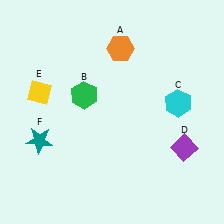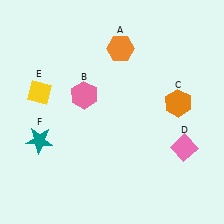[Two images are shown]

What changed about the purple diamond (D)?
In Image 1, D is purple. In Image 2, it changed to pink.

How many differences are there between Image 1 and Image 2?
There are 3 differences between the two images.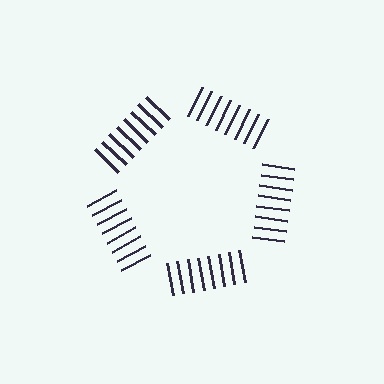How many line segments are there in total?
40 — 8 along each of the 5 edges.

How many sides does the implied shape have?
5 sides — the line-ends trace a pentagon.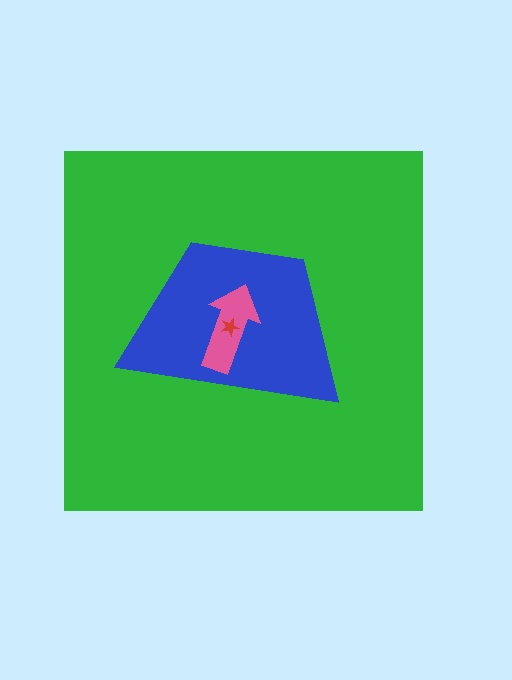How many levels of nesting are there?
4.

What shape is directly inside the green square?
The blue trapezoid.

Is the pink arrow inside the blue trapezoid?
Yes.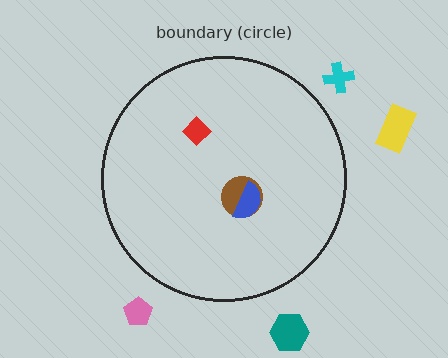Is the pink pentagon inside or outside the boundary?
Outside.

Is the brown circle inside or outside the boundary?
Inside.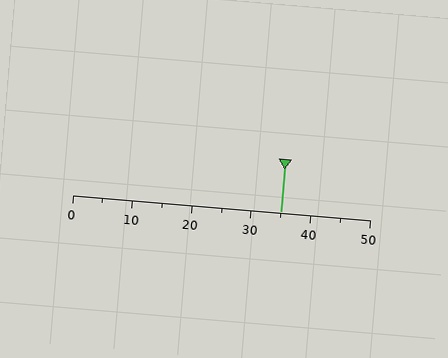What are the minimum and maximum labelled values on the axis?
The axis runs from 0 to 50.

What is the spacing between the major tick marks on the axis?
The major ticks are spaced 10 apart.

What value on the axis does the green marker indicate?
The marker indicates approximately 35.